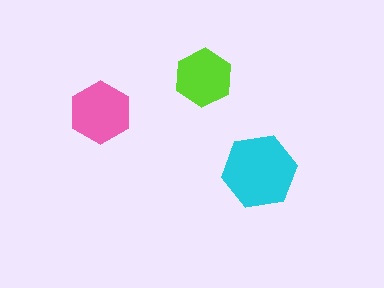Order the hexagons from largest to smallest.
the cyan one, the pink one, the lime one.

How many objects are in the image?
There are 3 objects in the image.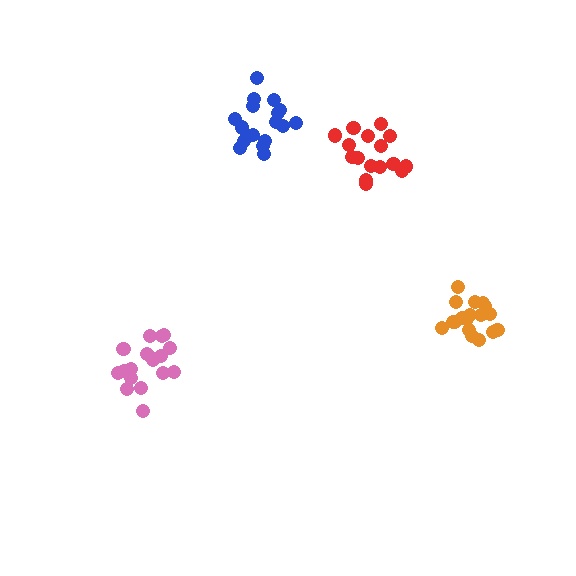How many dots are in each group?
Group 1: 18 dots, Group 2: 18 dots, Group 3: 17 dots, Group 4: 16 dots (69 total).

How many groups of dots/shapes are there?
There are 4 groups.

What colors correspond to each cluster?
The clusters are colored: orange, pink, blue, red.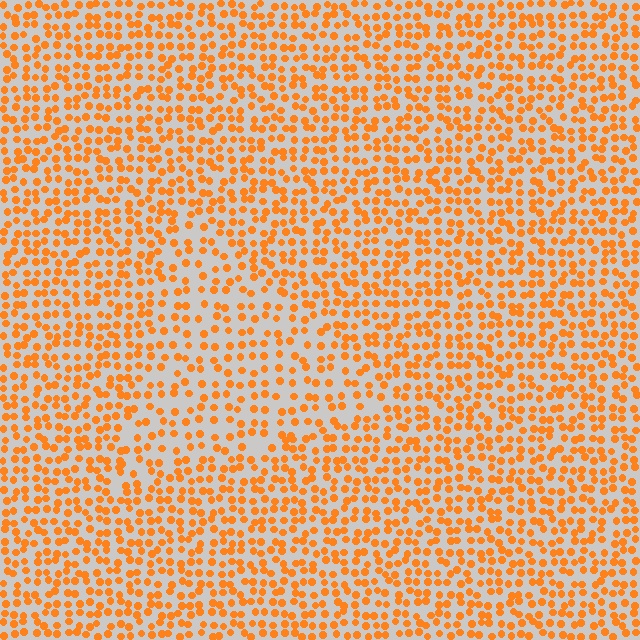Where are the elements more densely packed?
The elements are more densely packed outside the triangle boundary.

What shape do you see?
I see a triangle.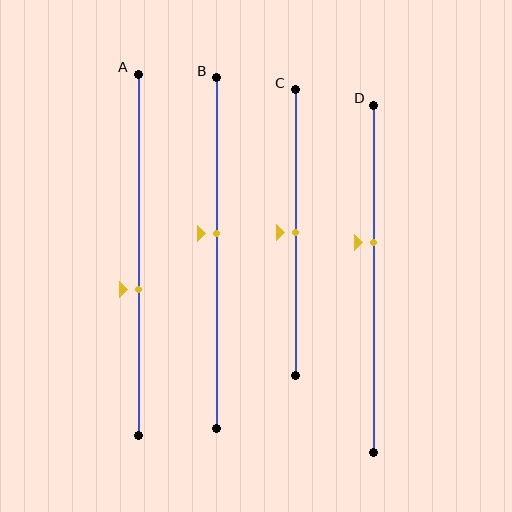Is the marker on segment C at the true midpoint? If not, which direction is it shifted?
Yes, the marker on segment C is at the true midpoint.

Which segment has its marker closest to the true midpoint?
Segment C has its marker closest to the true midpoint.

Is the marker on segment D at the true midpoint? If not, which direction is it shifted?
No, the marker on segment D is shifted upward by about 10% of the segment length.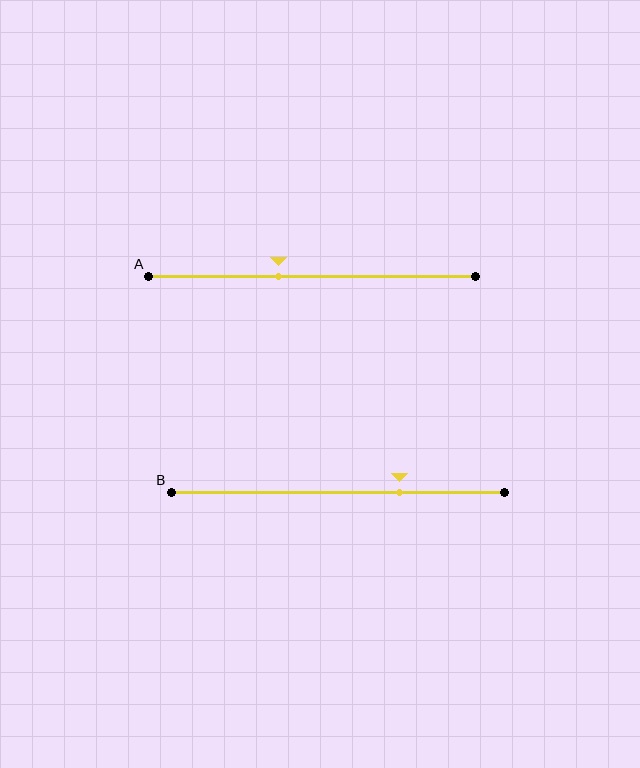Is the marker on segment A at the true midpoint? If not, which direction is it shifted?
No, the marker on segment A is shifted to the left by about 10% of the segment length.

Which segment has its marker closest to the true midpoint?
Segment A has its marker closest to the true midpoint.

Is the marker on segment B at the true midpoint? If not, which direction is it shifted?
No, the marker on segment B is shifted to the right by about 18% of the segment length.